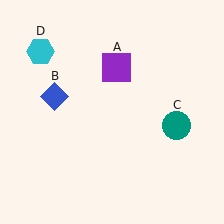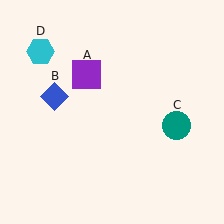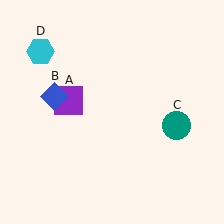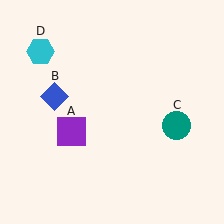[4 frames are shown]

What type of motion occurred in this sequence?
The purple square (object A) rotated counterclockwise around the center of the scene.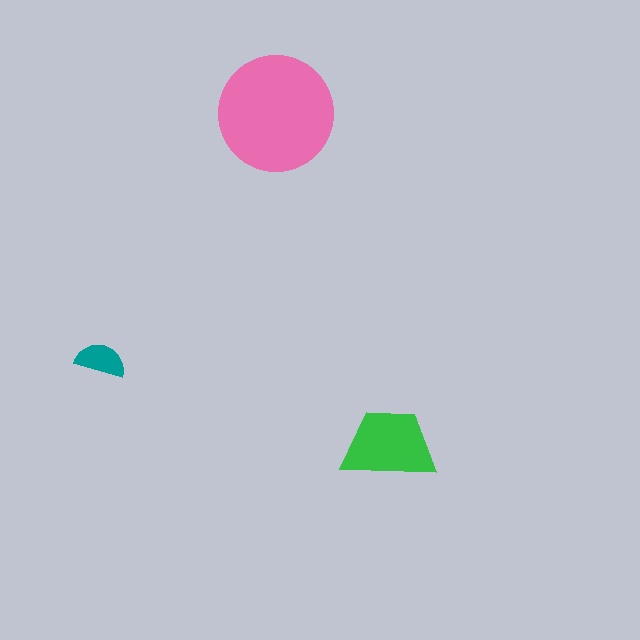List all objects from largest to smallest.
The pink circle, the green trapezoid, the teal semicircle.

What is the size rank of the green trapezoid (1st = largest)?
2nd.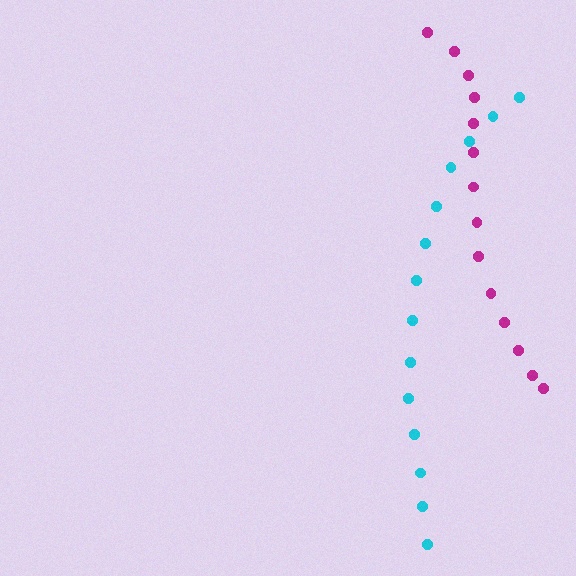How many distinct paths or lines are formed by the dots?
There are 2 distinct paths.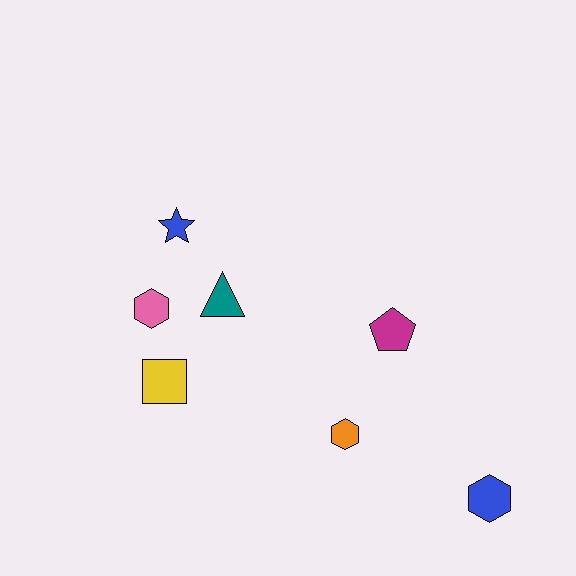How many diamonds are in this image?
There are no diamonds.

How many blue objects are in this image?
There are 2 blue objects.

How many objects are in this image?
There are 7 objects.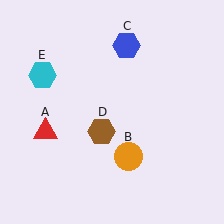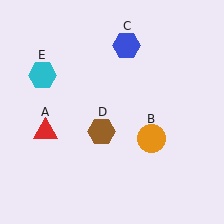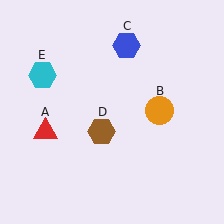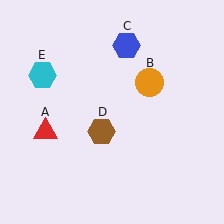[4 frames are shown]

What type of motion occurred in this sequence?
The orange circle (object B) rotated counterclockwise around the center of the scene.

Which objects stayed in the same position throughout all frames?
Red triangle (object A) and blue hexagon (object C) and brown hexagon (object D) and cyan hexagon (object E) remained stationary.